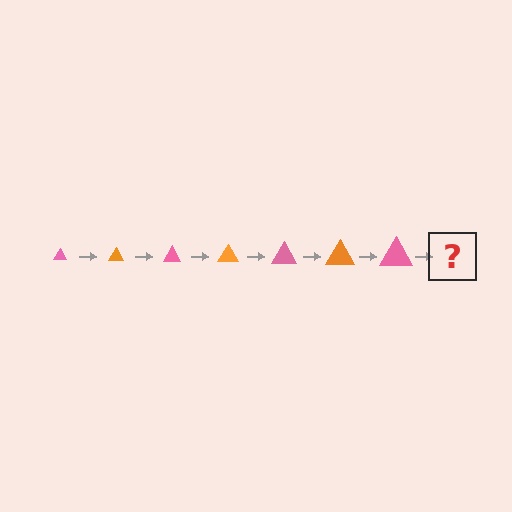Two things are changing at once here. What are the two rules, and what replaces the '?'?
The two rules are that the triangle grows larger each step and the color cycles through pink and orange. The '?' should be an orange triangle, larger than the previous one.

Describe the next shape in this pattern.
It should be an orange triangle, larger than the previous one.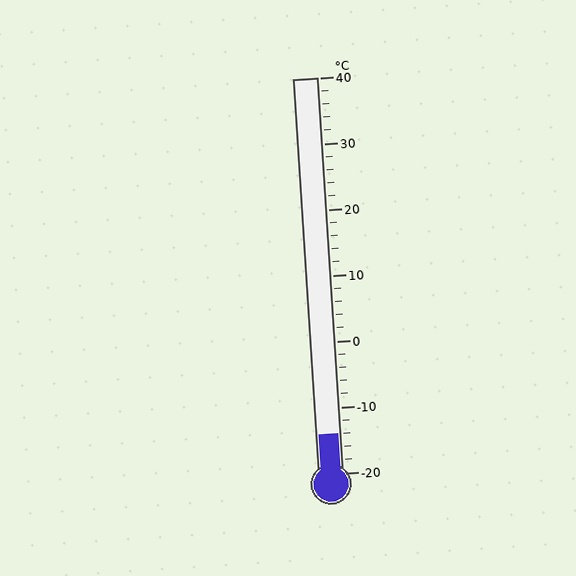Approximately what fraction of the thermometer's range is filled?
The thermometer is filled to approximately 10% of its range.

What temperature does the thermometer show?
The thermometer shows approximately -14°C.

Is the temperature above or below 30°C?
The temperature is below 30°C.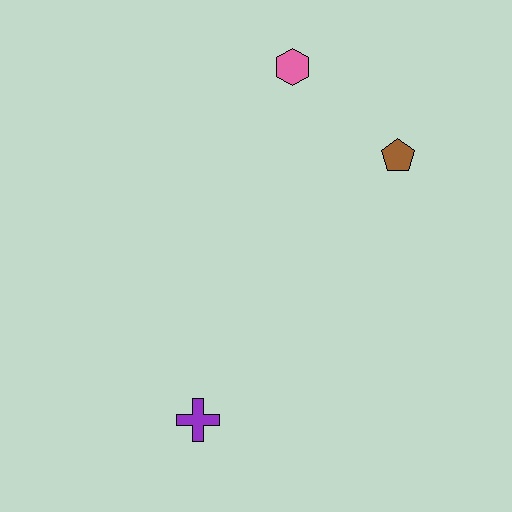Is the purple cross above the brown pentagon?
No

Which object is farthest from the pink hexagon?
The purple cross is farthest from the pink hexagon.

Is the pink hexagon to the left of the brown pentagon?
Yes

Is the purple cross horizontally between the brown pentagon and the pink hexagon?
No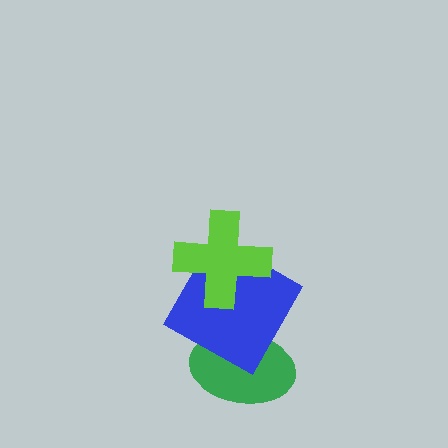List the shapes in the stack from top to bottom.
From top to bottom: the lime cross, the blue square, the green ellipse.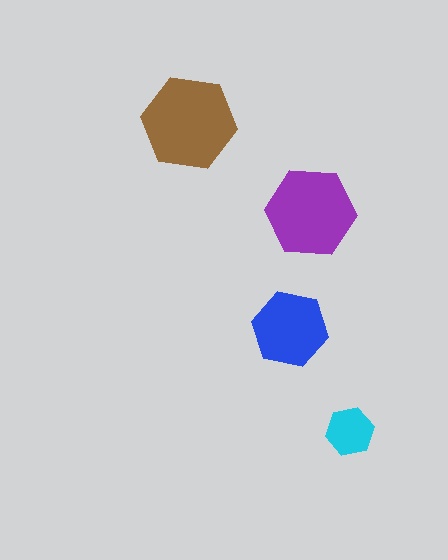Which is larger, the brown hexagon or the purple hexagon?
The brown one.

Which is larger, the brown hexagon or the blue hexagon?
The brown one.